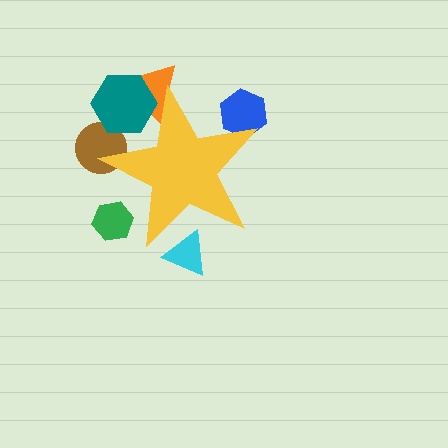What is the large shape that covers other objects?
A yellow star.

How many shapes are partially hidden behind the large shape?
6 shapes are partially hidden.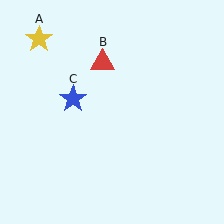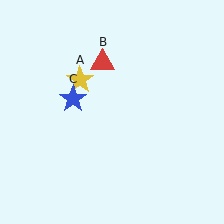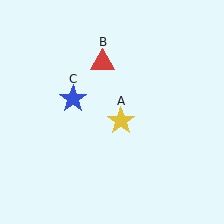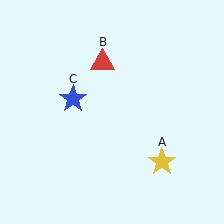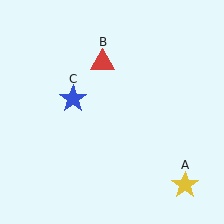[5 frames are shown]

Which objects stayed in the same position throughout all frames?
Red triangle (object B) and blue star (object C) remained stationary.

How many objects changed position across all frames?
1 object changed position: yellow star (object A).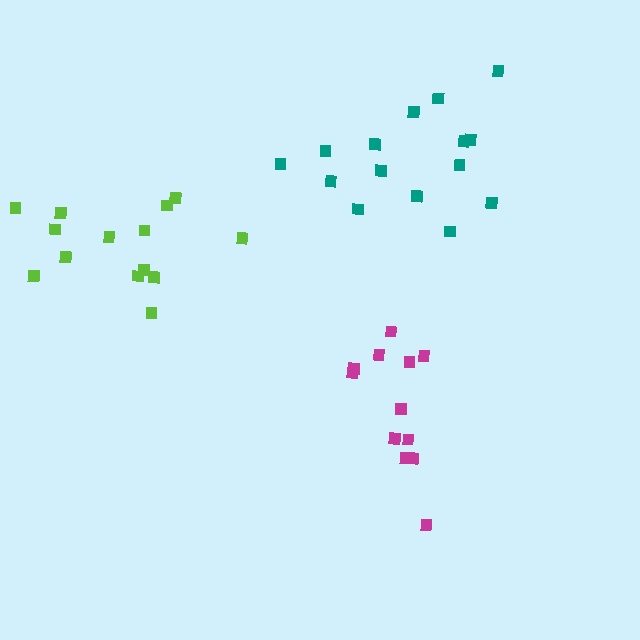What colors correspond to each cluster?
The clusters are colored: magenta, teal, lime.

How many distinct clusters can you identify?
There are 3 distinct clusters.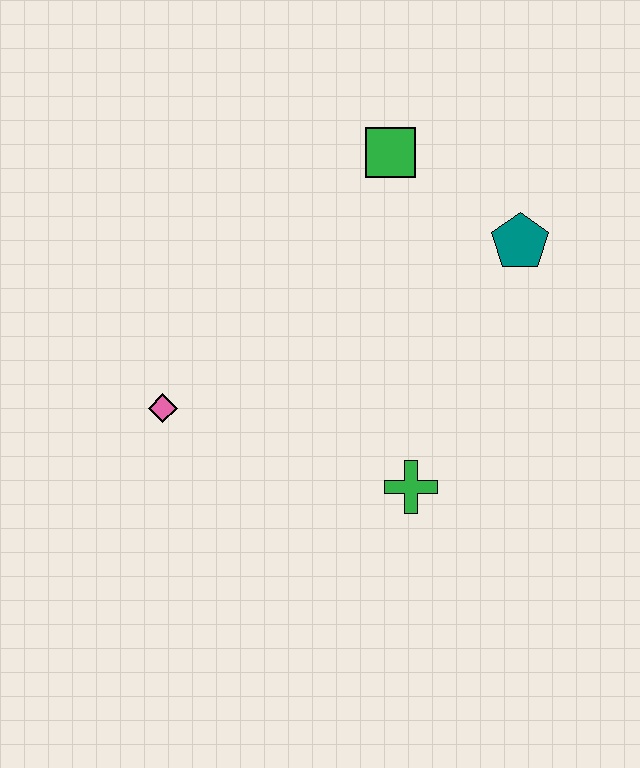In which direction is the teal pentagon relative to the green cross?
The teal pentagon is above the green cross.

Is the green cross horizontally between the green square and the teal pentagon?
Yes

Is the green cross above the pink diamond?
No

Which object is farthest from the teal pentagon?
The pink diamond is farthest from the teal pentagon.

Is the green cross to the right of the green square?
Yes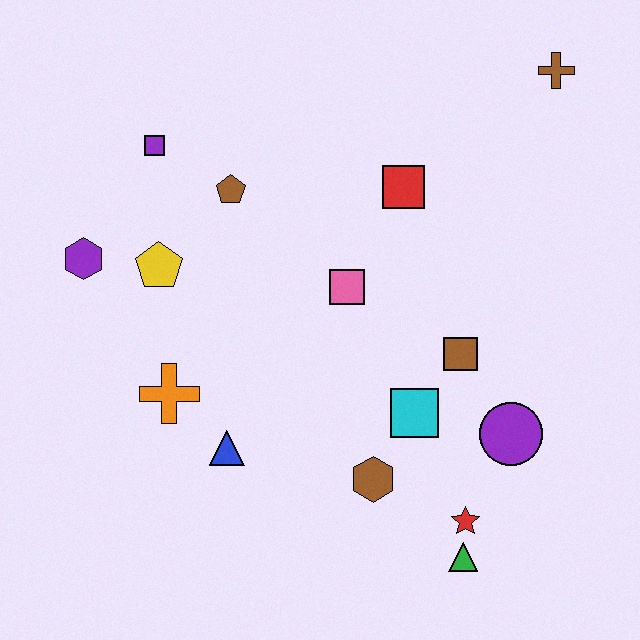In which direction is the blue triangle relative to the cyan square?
The blue triangle is to the left of the cyan square.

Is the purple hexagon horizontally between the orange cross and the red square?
No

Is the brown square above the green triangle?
Yes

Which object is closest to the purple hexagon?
The yellow pentagon is closest to the purple hexagon.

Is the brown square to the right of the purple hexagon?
Yes